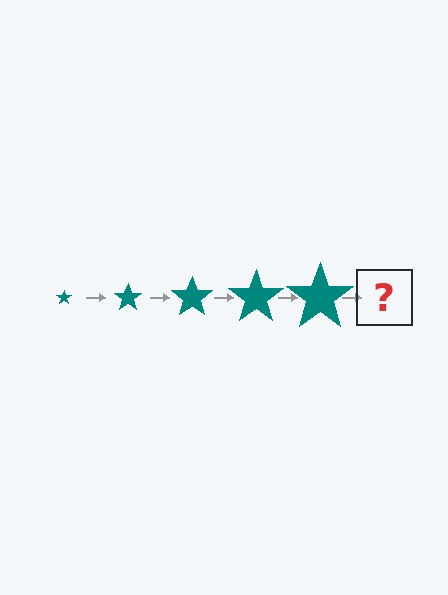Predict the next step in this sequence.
The next step is a teal star, larger than the previous one.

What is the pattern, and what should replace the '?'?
The pattern is that the star gets progressively larger each step. The '?' should be a teal star, larger than the previous one.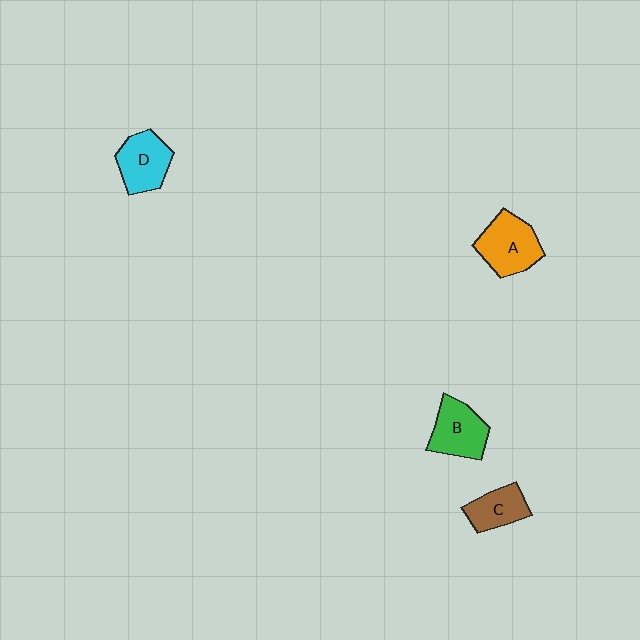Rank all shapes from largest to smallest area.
From largest to smallest: A (orange), B (green), D (cyan), C (brown).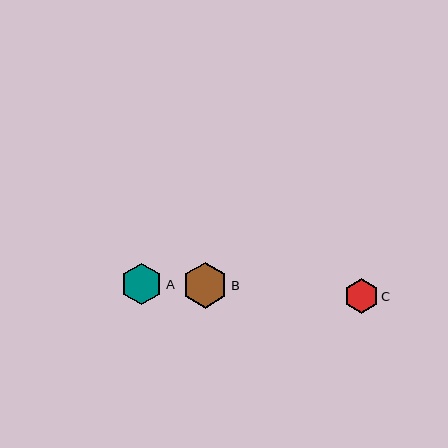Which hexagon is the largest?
Hexagon B is the largest with a size of approximately 46 pixels.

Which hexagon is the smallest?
Hexagon C is the smallest with a size of approximately 34 pixels.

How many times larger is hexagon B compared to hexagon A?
Hexagon B is approximately 1.1 times the size of hexagon A.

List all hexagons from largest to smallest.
From largest to smallest: B, A, C.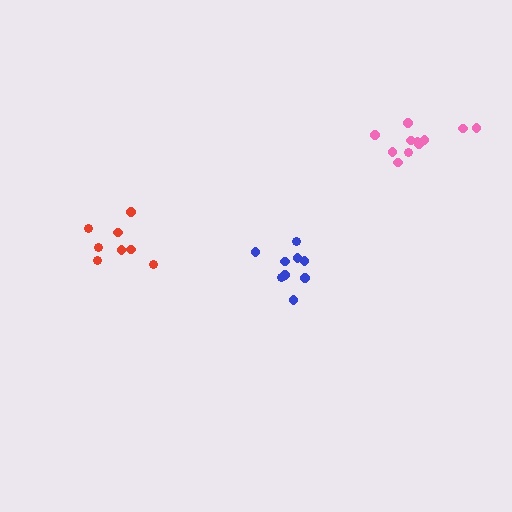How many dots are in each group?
Group 1: 11 dots, Group 2: 9 dots, Group 3: 8 dots (28 total).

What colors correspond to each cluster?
The clusters are colored: pink, blue, red.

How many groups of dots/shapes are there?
There are 3 groups.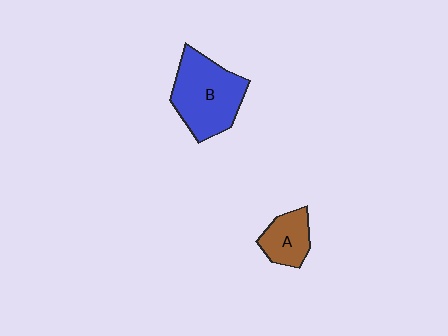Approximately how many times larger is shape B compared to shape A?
Approximately 2.1 times.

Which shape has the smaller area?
Shape A (brown).